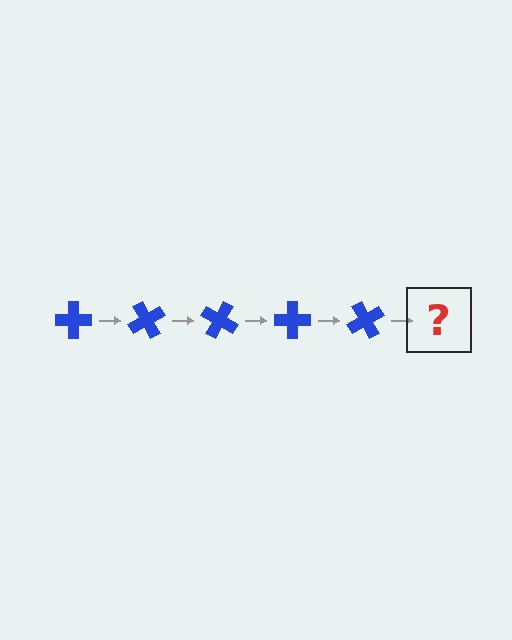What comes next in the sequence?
The next element should be a blue cross rotated 300 degrees.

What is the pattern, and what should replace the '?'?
The pattern is that the cross rotates 60 degrees each step. The '?' should be a blue cross rotated 300 degrees.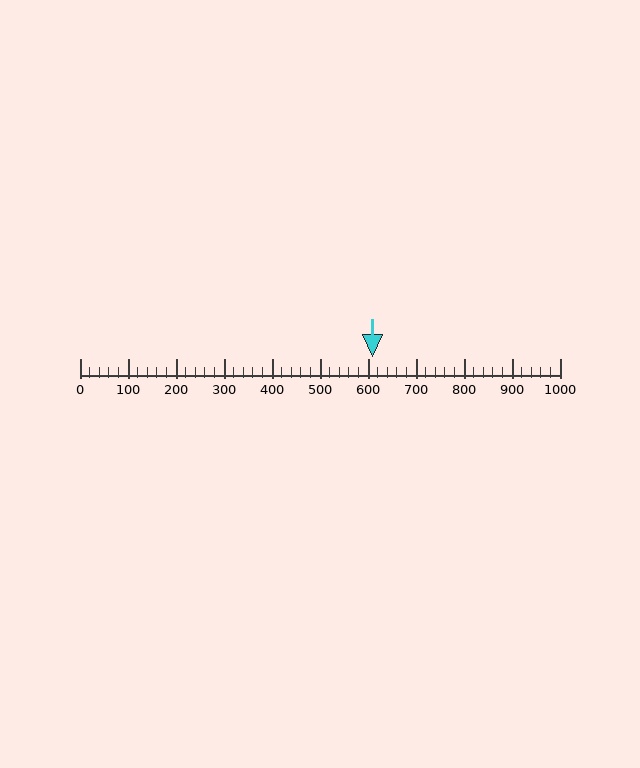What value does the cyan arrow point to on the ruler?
The cyan arrow points to approximately 610.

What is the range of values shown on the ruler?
The ruler shows values from 0 to 1000.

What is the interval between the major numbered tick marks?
The major tick marks are spaced 100 units apart.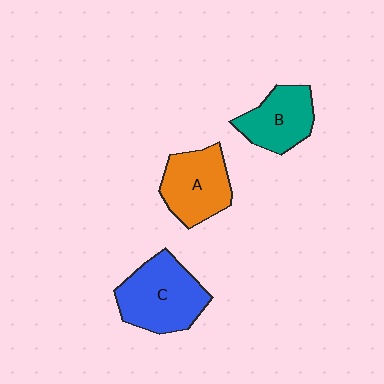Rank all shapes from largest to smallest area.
From largest to smallest: C (blue), A (orange), B (teal).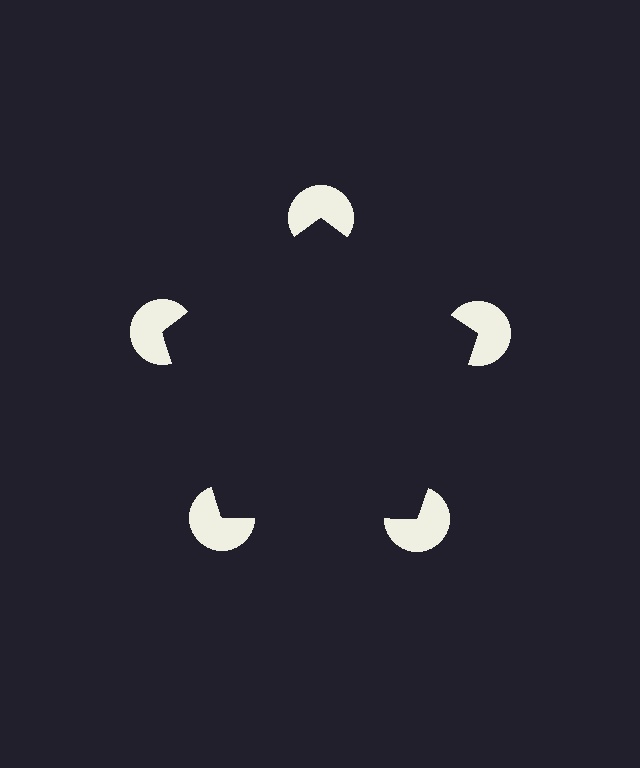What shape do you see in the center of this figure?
An illusory pentagon — its edges are inferred from the aligned wedge cuts in the pac-man discs, not physically drawn.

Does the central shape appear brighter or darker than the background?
It typically appears slightly darker than the background, even though no actual brightness change is drawn.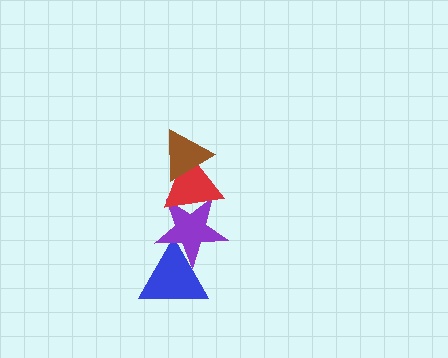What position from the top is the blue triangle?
The blue triangle is 4th from the top.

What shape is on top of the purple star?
The red triangle is on top of the purple star.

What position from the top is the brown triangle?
The brown triangle is 1st from the top.